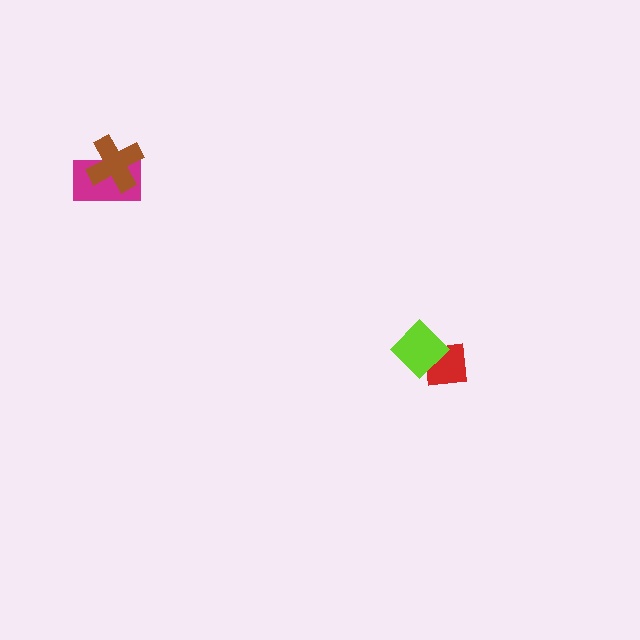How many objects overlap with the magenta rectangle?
1 object overlaps with the magenta rectangle.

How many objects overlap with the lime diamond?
1 object overlaps with the lime diamond.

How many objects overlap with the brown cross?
1 object overlaps with the brown cross.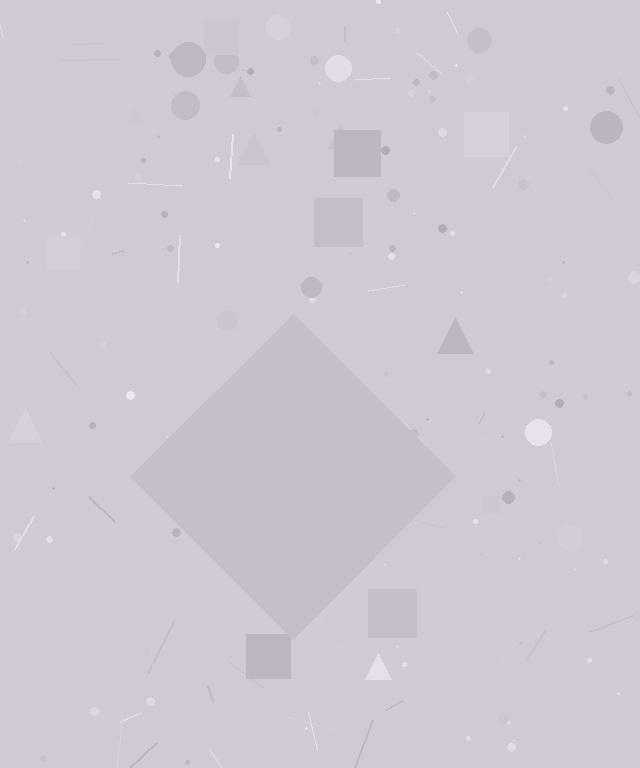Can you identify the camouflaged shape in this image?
The camouflaged shape is a diamond.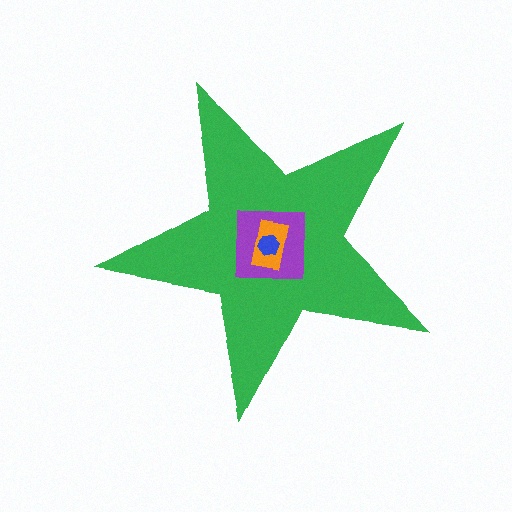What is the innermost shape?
The blue hexagon.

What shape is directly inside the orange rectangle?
The blue hexagon.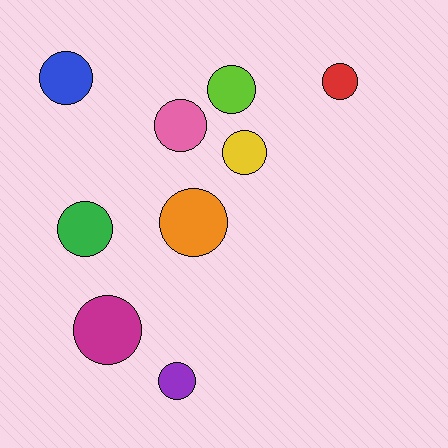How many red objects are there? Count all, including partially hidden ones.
There is 1 red object.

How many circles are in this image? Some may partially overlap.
There are 9 circles.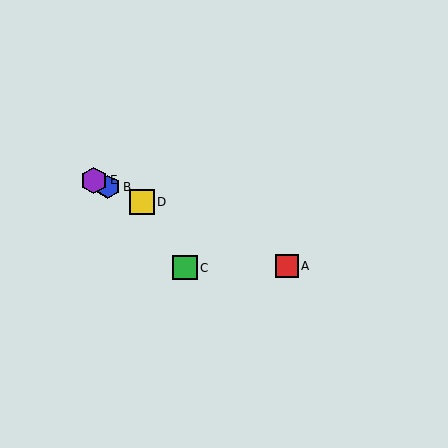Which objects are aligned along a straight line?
Objects A, B, D, E are aligned along a straight line.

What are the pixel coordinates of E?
Object E is at (94, 180).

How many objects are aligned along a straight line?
4 objects (A, B, D, E) are aligned along a straight line.